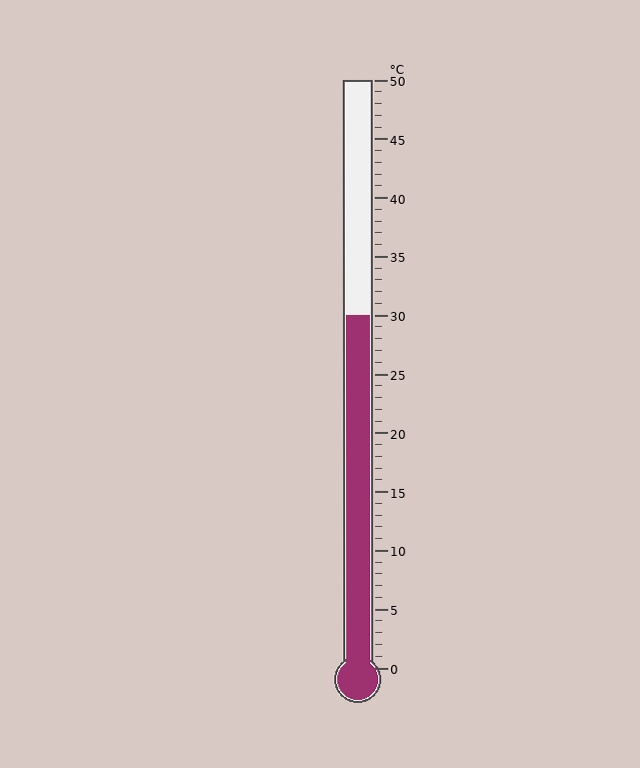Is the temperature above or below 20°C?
The temperature is above 20°C.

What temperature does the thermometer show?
The thermometer shows approximately 30°C.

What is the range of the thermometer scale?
The thermometer scale ranges from 0°C to 50°C.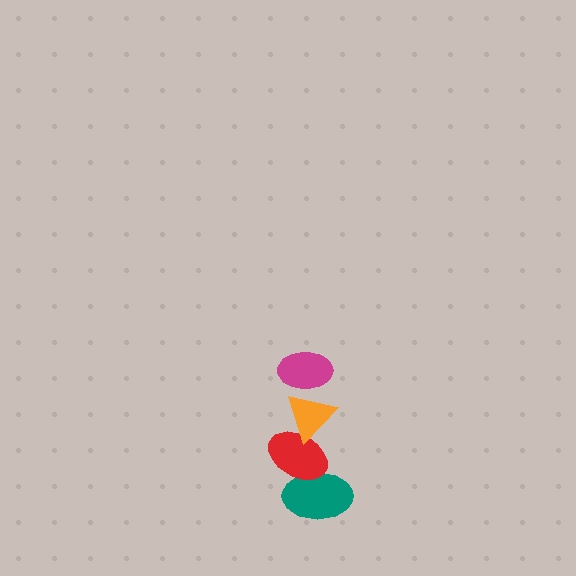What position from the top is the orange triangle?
The orange triangle is 2nd from the top.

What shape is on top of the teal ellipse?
The red ellipse is on top of the teal ellipse.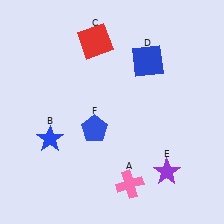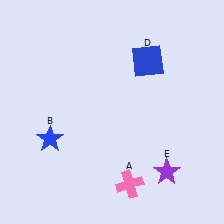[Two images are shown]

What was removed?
The red square (C), the blue pentagon (F) were removed in Image 2.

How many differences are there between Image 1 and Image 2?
There are 2 differences between the two images.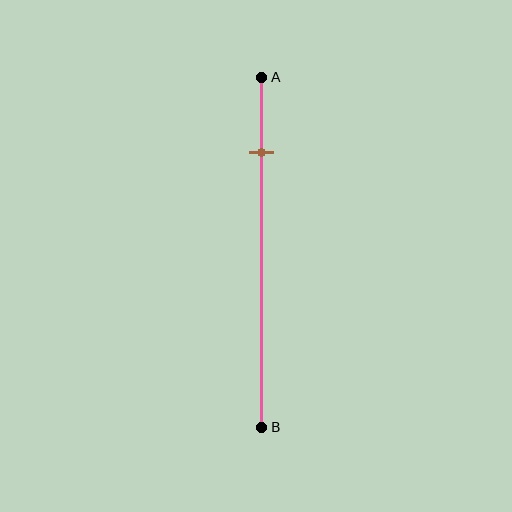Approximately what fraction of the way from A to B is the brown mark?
The brown mark is approximately 20% of the way from A to B.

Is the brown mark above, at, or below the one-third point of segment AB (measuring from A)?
The brown mark is above the one-third point of segment AB.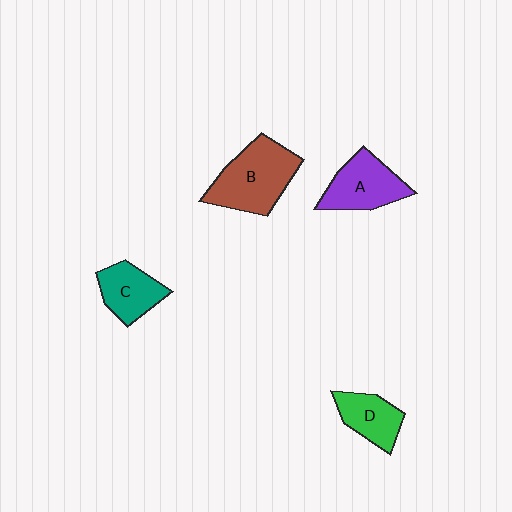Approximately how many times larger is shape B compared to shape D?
Approximately 1.8 times.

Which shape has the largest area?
Shape B (brown).